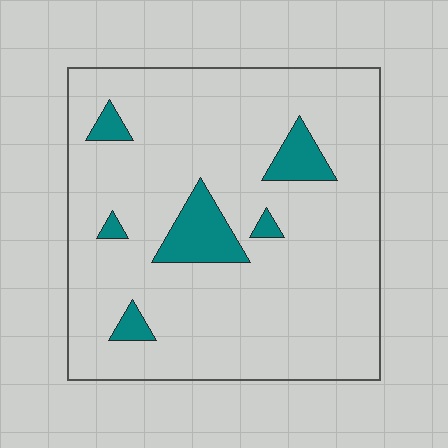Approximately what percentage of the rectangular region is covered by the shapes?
Approximately 10%.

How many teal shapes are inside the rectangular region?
6.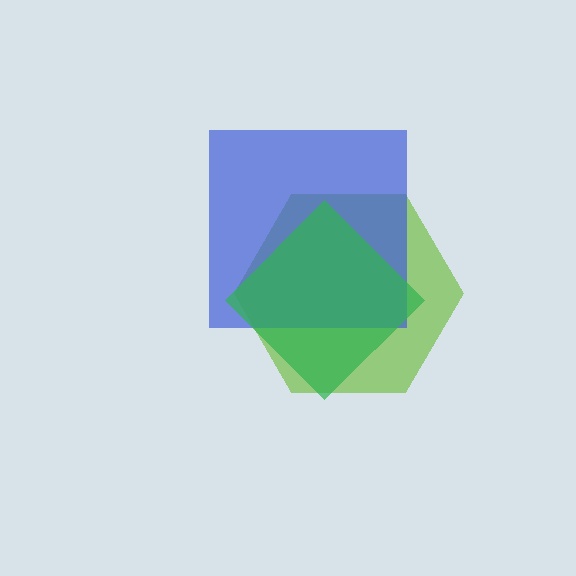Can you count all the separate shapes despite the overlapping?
Yes, there are 3 separate shapes.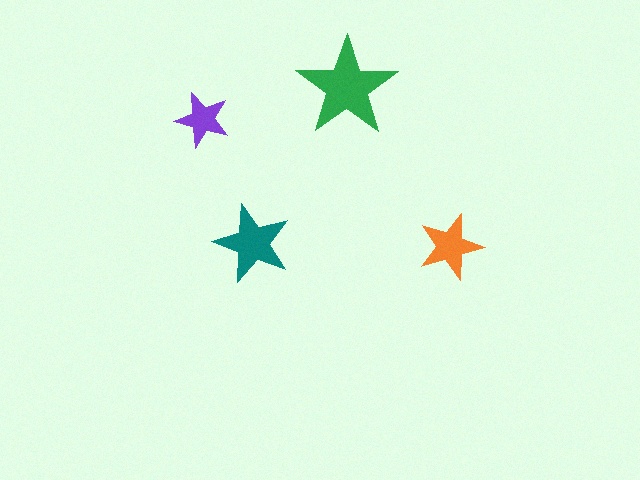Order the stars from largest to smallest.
the green one, the teal one, the orange one, the purple one.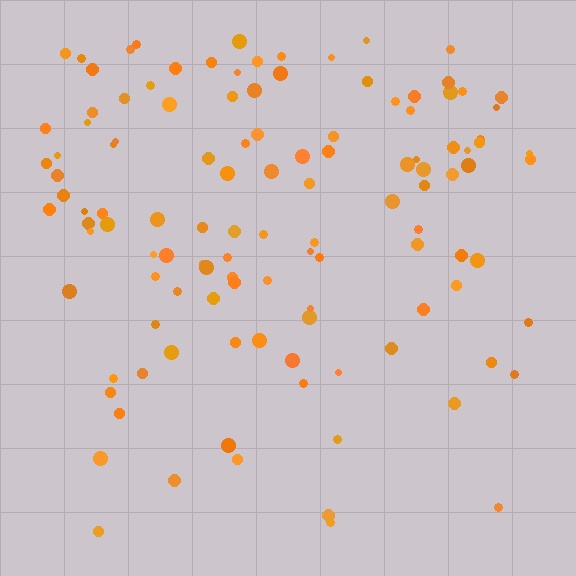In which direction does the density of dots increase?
From bottom to top, with the top side densest.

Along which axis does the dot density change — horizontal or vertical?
Vertical.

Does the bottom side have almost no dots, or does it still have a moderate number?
Still a moderate number, just noticeably fewer than the top.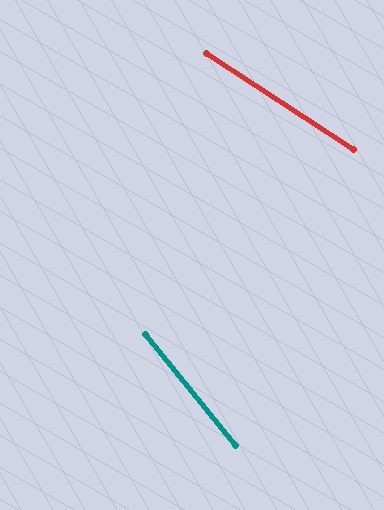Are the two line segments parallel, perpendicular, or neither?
Neither parallel nor perpendicular — they differ by about 18°.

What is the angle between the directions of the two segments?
Approximately 18 degrees.